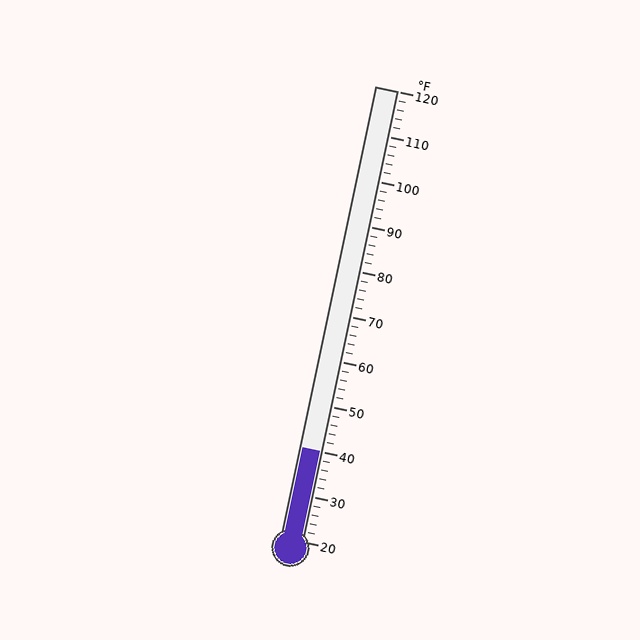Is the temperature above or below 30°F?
The temperature is above 30°F.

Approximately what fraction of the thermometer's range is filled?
The thermometer is filled to approximately 20% of its range.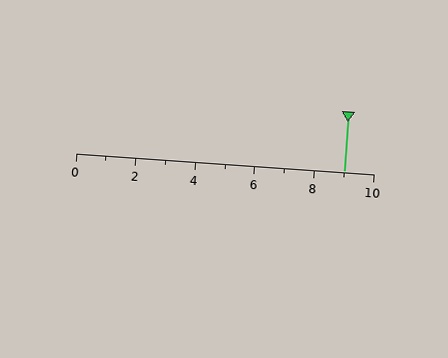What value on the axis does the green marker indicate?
The marker indicates approximately 9.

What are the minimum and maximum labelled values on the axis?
The axis runs from 0 to 10.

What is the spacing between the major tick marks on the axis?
The major ticks are spaced 2 apart.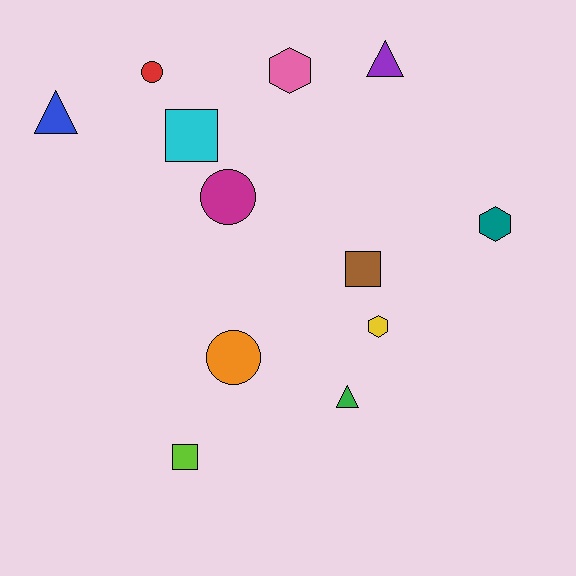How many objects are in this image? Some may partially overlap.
There are 12 objects.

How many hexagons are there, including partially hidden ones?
There are 3 hexagons.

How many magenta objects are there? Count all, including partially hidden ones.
There is 1 magenta object.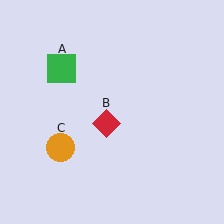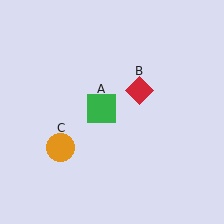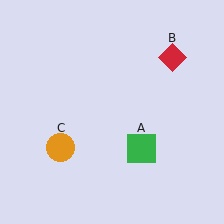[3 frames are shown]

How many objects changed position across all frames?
2 objects changed position: green square (object A), red diamond (object B).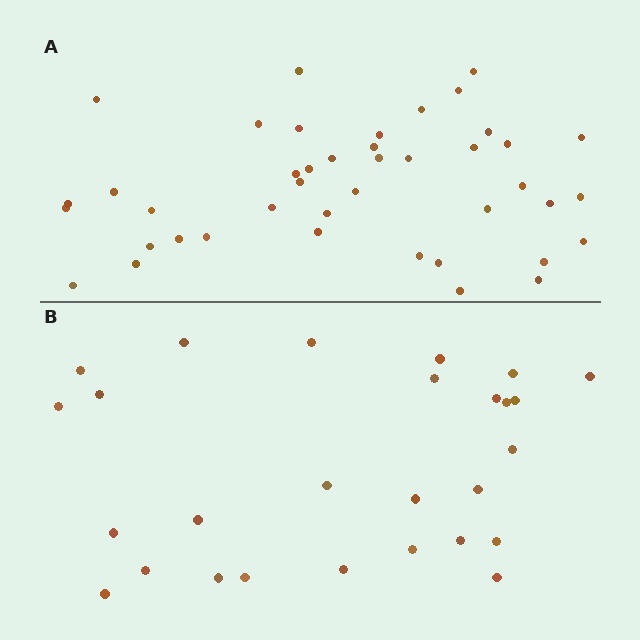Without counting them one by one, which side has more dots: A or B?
Region A (the top region) has more dots.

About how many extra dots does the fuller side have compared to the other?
Region A has approximately 15 more dots than region B.